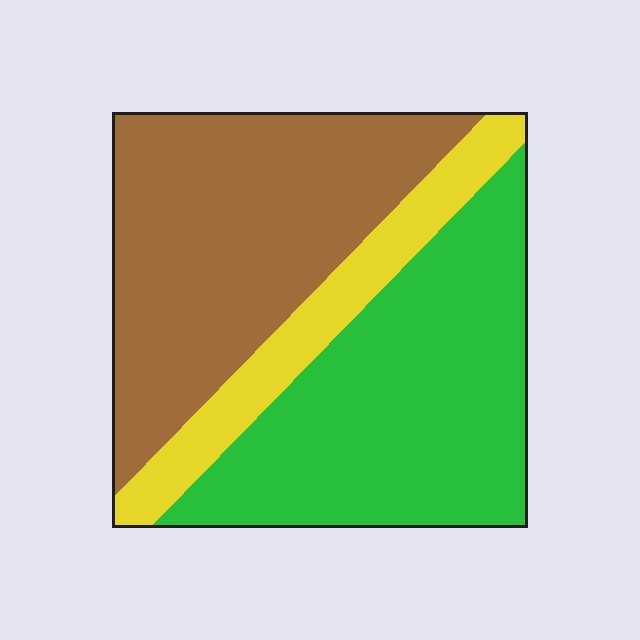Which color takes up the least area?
Yellow, at roughly 15%.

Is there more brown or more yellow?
Brown.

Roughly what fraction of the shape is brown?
Brown takes up between a third and a half of the shape.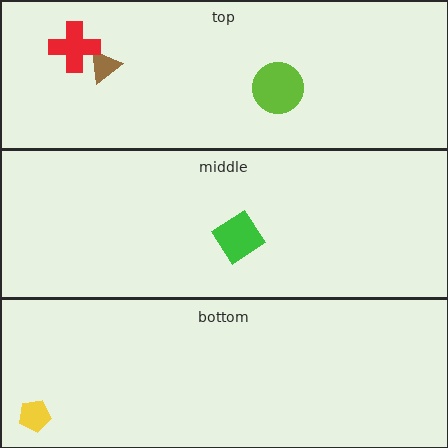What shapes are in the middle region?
The green diamond.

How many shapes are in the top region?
3.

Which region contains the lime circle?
The top region.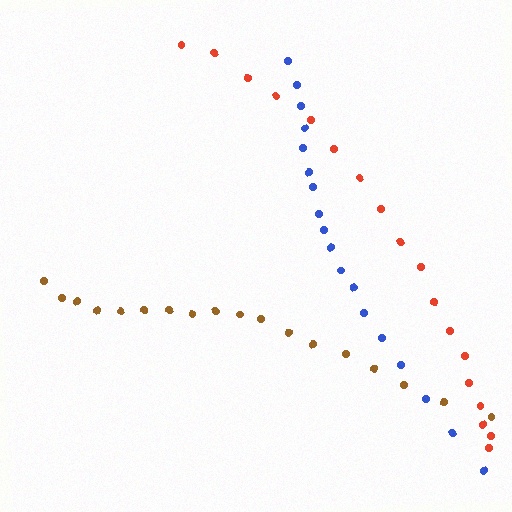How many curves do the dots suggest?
There are 3 distinct paths.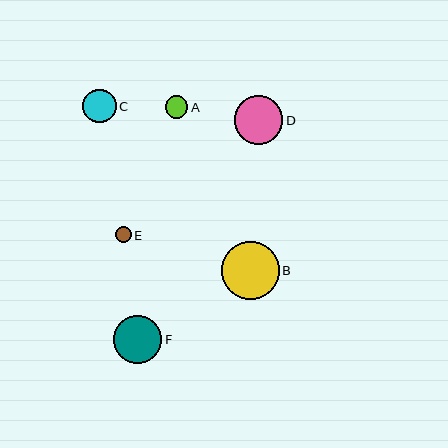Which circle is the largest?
Circle B is the largest with a size of approximately 57 pixels.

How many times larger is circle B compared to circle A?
Circle B is approximately 2.5 times the size of circle A.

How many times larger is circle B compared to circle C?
Circle B is approximately 1.7 times the size of circle C.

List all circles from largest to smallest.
From largest to smallest: B, D, F, C, A, E.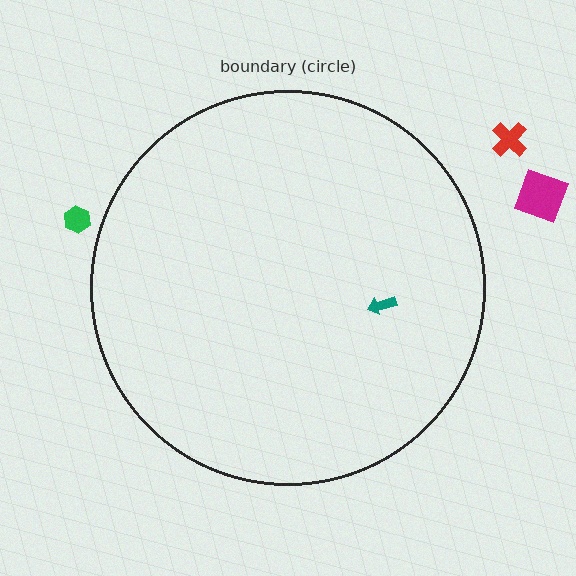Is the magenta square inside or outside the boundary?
Outside.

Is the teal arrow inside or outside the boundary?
Inside.